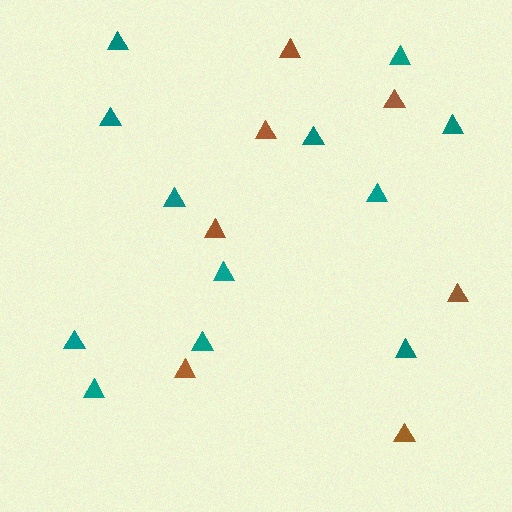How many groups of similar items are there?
There are 2 groups: one group of teal triangles (12) and one group of brown triangles (7).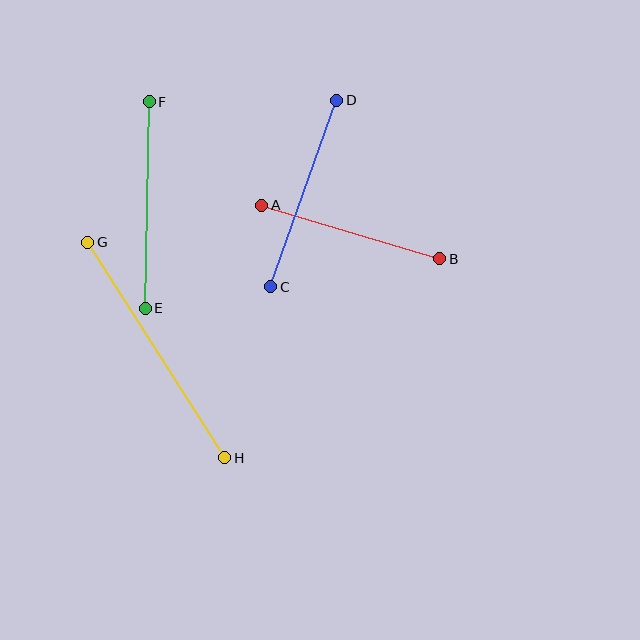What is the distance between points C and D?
The distance is approximately 198 pixels.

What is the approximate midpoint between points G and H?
The midpoint is at approximately (156, 350) pixels.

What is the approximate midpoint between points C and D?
The midpoint is at approximately (304, 193) pixels.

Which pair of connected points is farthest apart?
Points G and H are farthest apart.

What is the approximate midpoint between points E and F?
The midpoint is at approximately (147, 205) pixels.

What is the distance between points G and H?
The distance is approximately 255 pixels.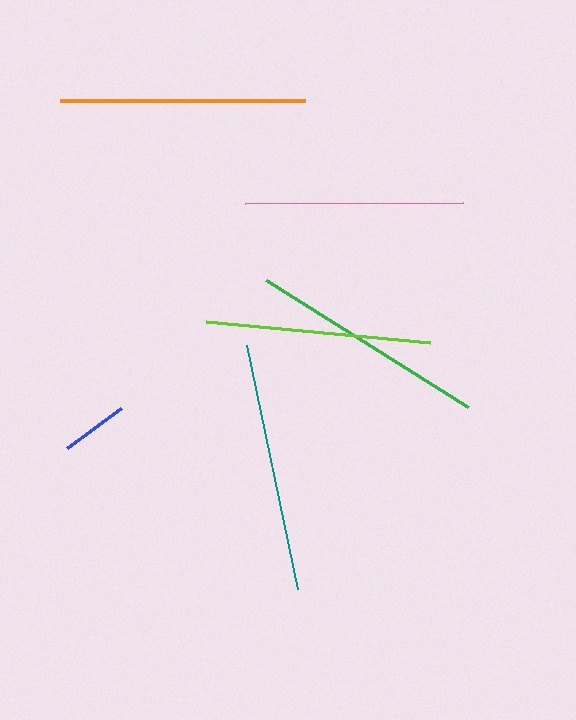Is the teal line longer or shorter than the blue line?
The teal line is longer than the blue line.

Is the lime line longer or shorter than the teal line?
The teal line is longer than the lime line.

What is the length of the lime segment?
The lime segment is approximately 225 pixels long.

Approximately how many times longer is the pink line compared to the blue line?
The pink line is approximately 3.3 times the length of the blue line.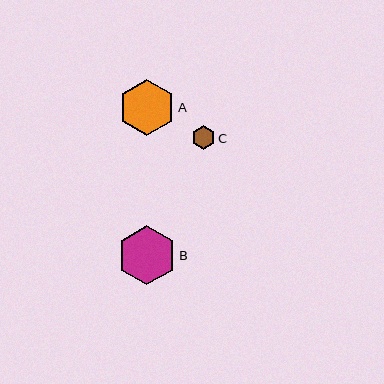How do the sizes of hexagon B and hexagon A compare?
Hexagon B and hexagon A are approximately the same size.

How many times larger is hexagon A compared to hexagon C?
Hexagon A is approximately 2.4 times the size of hexagon C.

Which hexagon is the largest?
Hexagon B is the largest with a size of approximately 59 pixels.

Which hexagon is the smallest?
Hexagon C is the smallest with a size of approximately 24 pixels.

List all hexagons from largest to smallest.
From largest to smallest: B, A, C.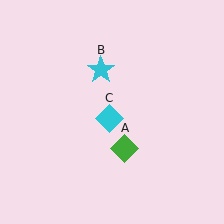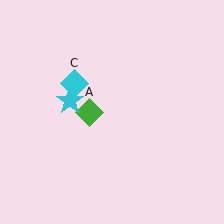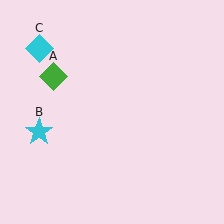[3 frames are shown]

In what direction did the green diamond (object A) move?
The green diamond (object A) moved up and to the left.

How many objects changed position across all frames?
3 objects changed position: green diamond (object A), cyan star (object B), cyan diamond (object C).